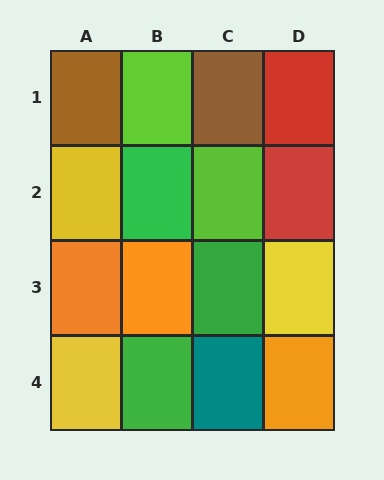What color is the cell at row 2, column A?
Yellow.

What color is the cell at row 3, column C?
Green.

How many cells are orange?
3 cells are orange.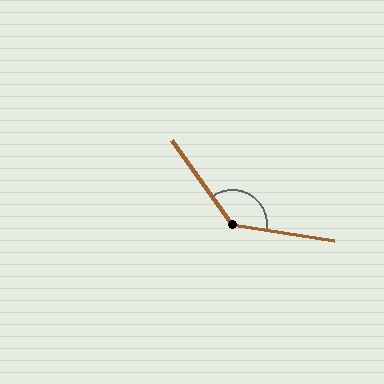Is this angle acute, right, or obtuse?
It is obtuse.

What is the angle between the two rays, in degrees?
Approximately 134 degrees.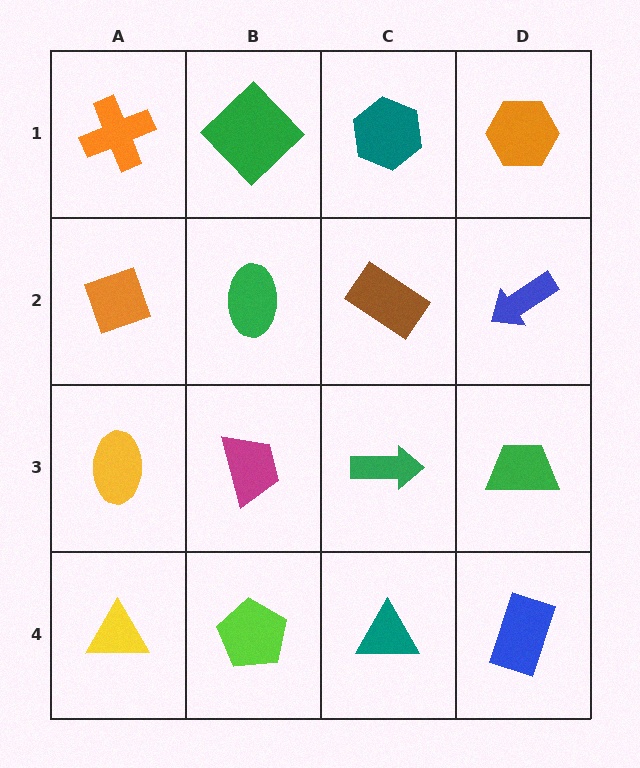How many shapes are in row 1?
4 shapes.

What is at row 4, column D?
A blue rectangle.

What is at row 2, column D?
A blue arrow.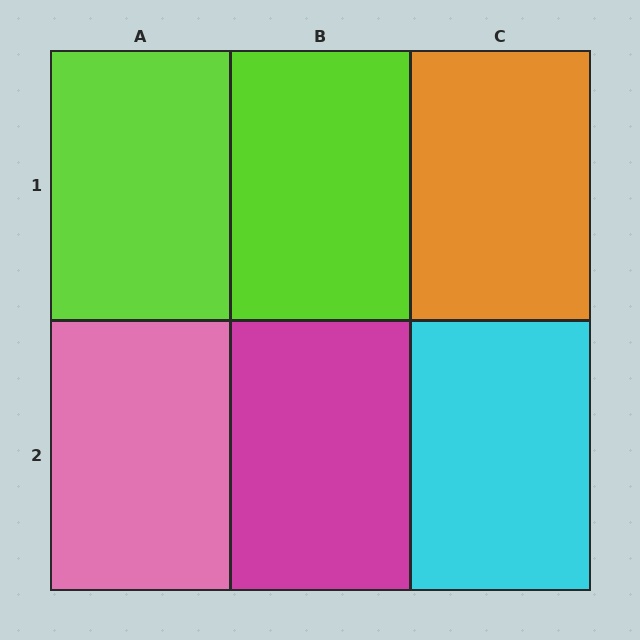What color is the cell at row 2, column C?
Cyan.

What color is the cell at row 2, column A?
Pink.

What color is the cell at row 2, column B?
Magenta.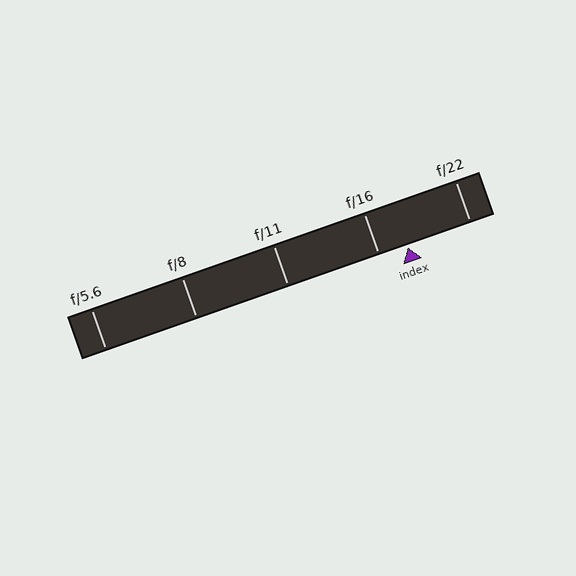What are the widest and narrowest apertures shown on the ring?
The widest aperture shown is f/5.6 and the narrowest is f/22.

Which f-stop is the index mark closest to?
The index mark is closest to f/16.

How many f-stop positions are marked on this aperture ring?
There are 5 f-stop positions marked.